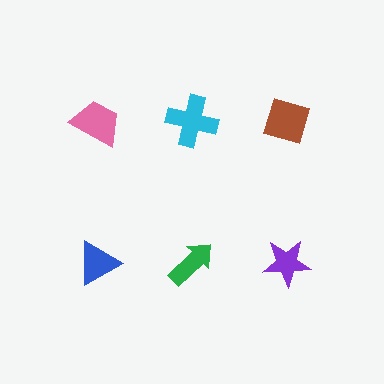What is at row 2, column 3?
A purple star.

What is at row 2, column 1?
A blue triangle.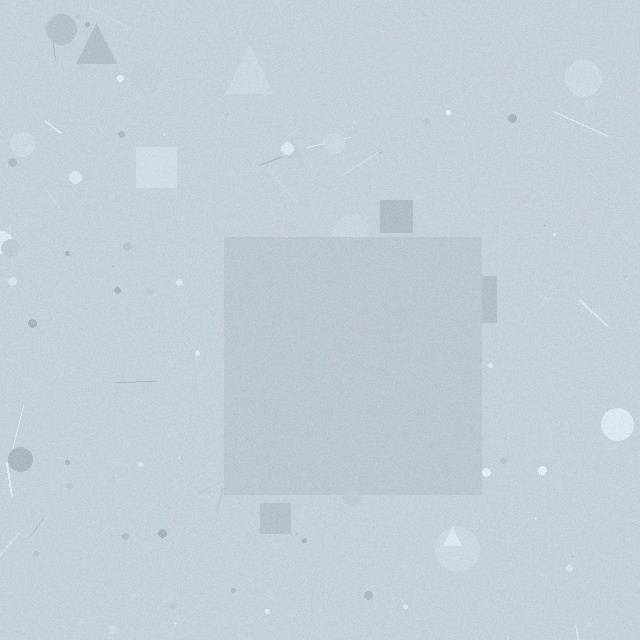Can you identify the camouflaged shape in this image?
The camouflaged shape is a square.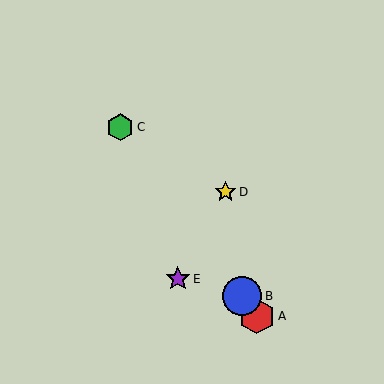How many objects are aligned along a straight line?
3 objects (A, B, C) are aligned along a straight line.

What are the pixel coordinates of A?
Object A is at (257, 316).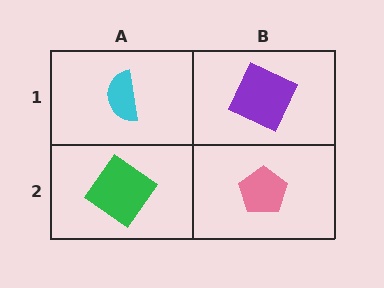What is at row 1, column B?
A purple square.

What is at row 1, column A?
A cyan semicircle.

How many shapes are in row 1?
2 shapes.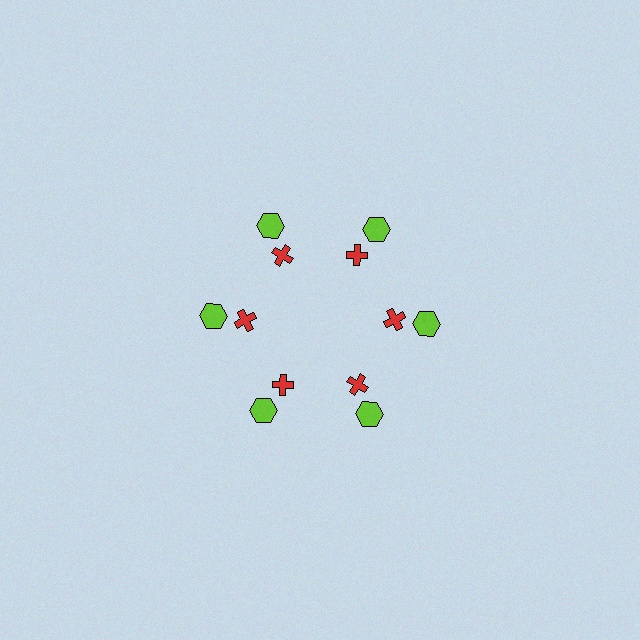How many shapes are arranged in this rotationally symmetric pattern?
There are 12 shapes, arranged in 6 groups of 2.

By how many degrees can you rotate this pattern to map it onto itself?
The pattern maps onto itself every 60 degrees of rotation.